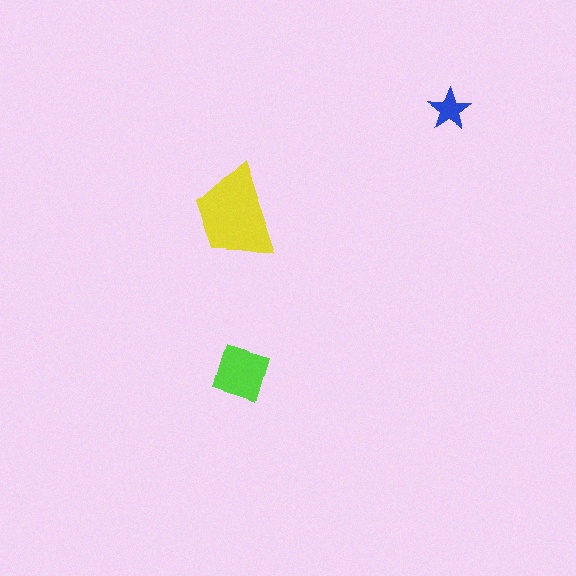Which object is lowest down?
The lime diamond is bottommost.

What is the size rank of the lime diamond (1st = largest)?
2nd.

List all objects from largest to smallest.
The yellow trapezoid, the lime diamond, the blue star.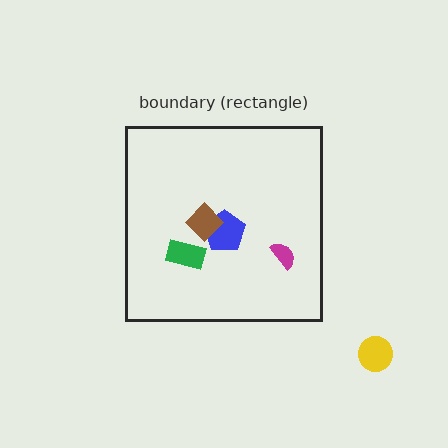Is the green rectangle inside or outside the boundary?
Inside.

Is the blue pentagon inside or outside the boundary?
Inside.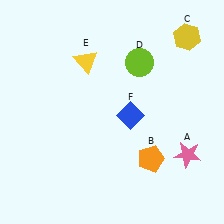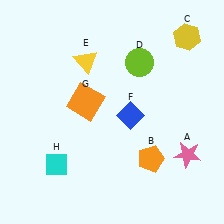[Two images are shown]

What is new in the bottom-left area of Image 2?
A cyan diamond (H) was added in the bottom-left area of Image 2.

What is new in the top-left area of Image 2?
An orange square (G) was added in the top-left area of Image 2.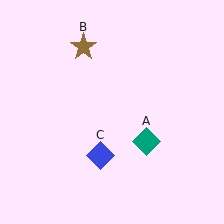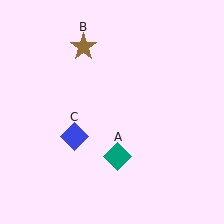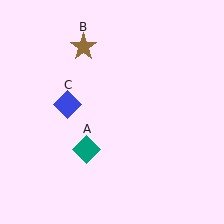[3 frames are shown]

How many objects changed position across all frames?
2 objects changed position: teal diamond (object A), blue diamond (object C).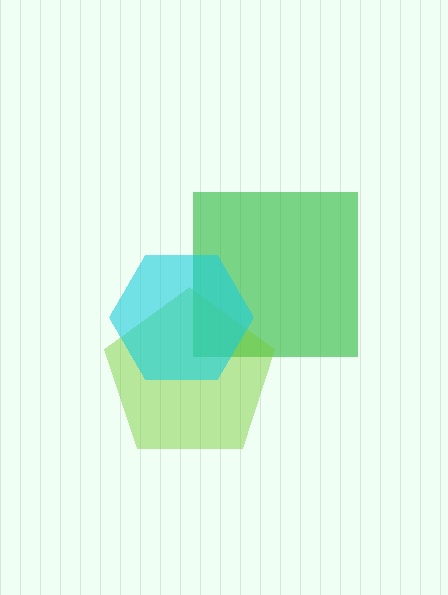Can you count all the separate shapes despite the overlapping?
Yes, there are 3 separate shapes.